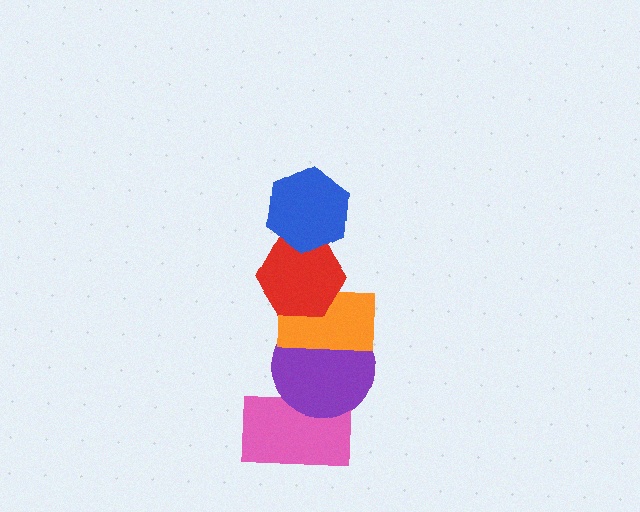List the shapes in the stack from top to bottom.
From top to bottom: the blue hexagon, the red hexagon, the orange rectangle, the purple circle, the pink rectangle.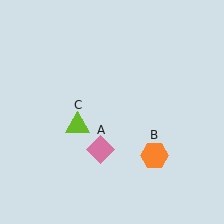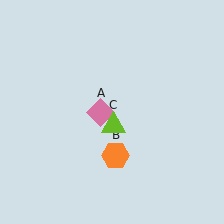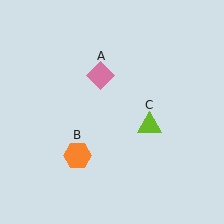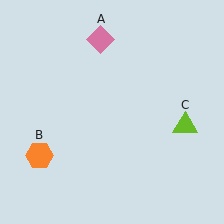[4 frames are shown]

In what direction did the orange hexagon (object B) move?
The orange hexagon (object B) moved left.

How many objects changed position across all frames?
3 objects changed position: pink diamond (object A), orange hexagon (object B), lime triangle (object C).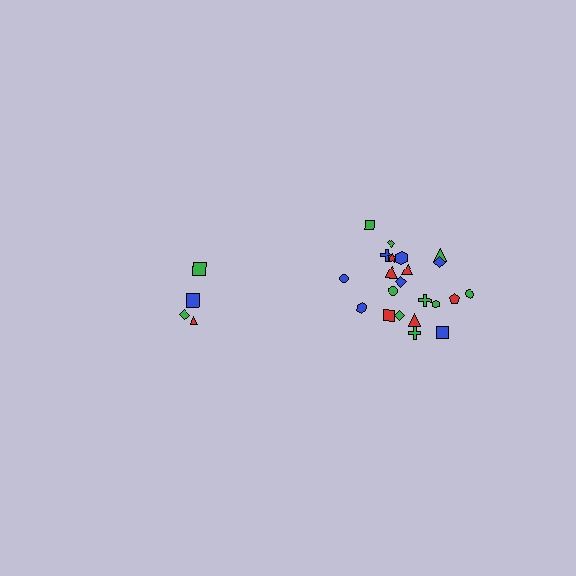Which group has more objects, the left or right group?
The right group.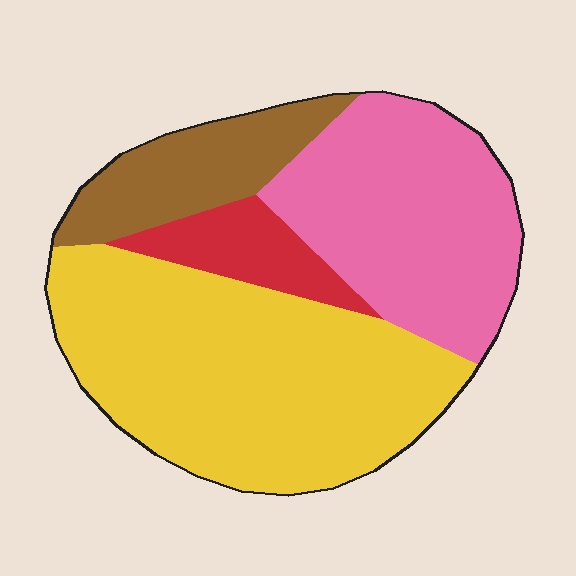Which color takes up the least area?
Red, at roughly 10%.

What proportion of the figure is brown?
Brown covers 14% of the figure.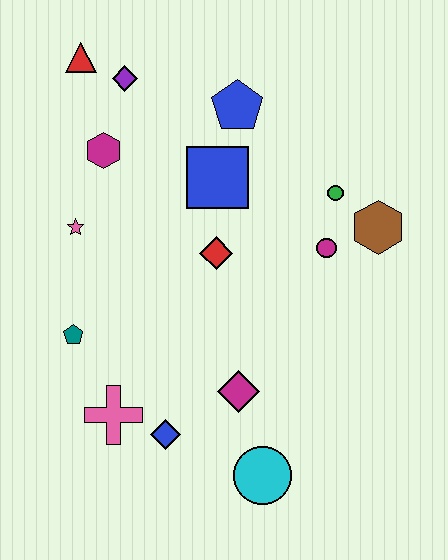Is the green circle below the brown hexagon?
No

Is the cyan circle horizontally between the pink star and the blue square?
No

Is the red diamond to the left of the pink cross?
No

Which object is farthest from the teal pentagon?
The brown hexagon is farthest from the teal pentagon.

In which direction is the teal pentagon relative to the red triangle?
The teal pentagon is below the red triangle.